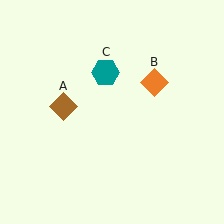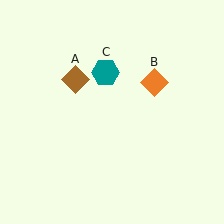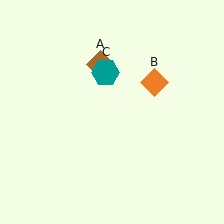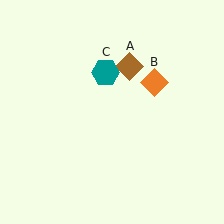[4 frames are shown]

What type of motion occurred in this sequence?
The brown diamond (object A) rotated clockwise around the center of the scene.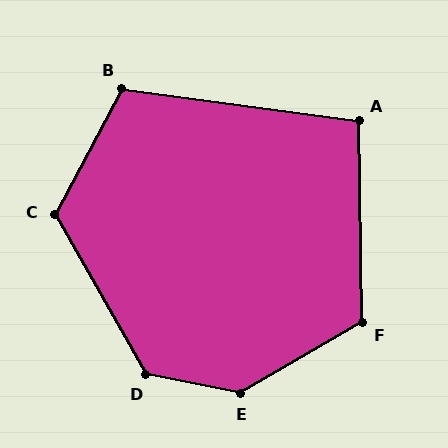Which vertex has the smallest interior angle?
A, at approximately 99 degrees.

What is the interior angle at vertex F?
Approximately 119 degrees (obtuse).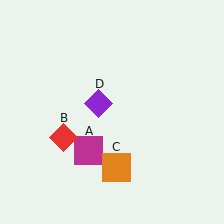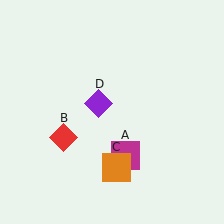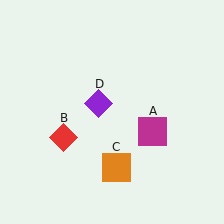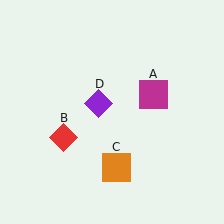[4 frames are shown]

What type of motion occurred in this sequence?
The magenta square (object A) rotated counterclockwise around the center of the scene.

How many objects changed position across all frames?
1 object changed position: magenta square (object A).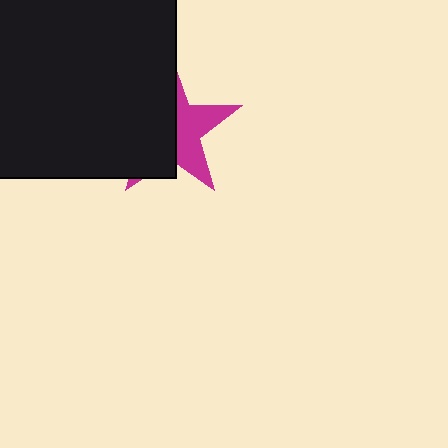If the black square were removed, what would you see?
You would see the complete magenta star.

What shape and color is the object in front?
The object in front is a black square.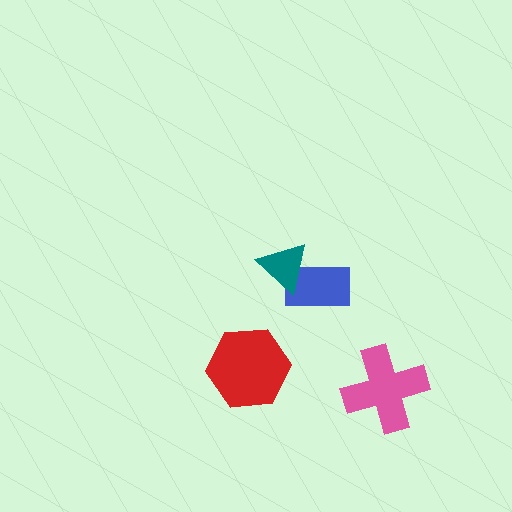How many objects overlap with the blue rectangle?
1 object overlaps with the blue rectangle.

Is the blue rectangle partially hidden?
Yes, it is partially covered by another shape.